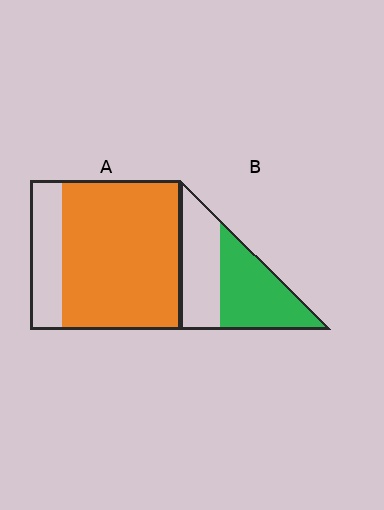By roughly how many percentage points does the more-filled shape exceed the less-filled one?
By roughly 25 percentage points (A over B).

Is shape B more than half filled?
Yes.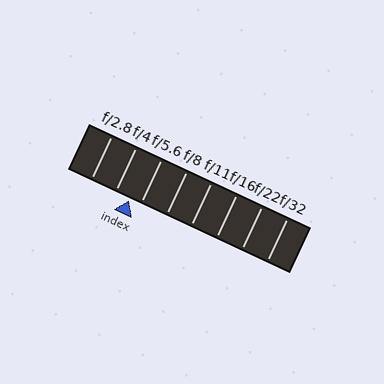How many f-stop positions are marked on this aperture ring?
There are 8 f-stop positions marked.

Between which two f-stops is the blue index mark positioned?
The index mark is between f/4 and f/5.6.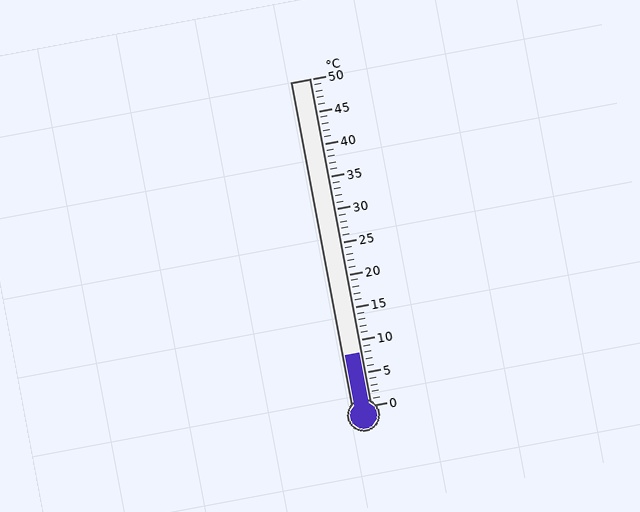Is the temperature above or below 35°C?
The temperature is below 35°C.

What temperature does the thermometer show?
The thermometer shows approximately 8°C.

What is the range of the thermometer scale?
The thermometer scale ranges from 0°C to 50°C.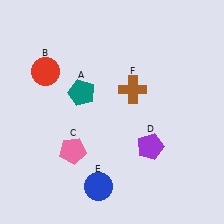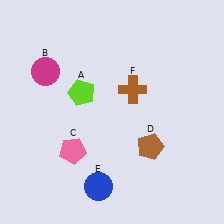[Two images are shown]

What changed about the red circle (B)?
In Image 1, B is red. In Image 2, it changed to magenta.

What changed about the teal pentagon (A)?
In Image 1, A is teal. In Image 2, it changed to lime.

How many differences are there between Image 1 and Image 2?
There are 3 differences between the two images.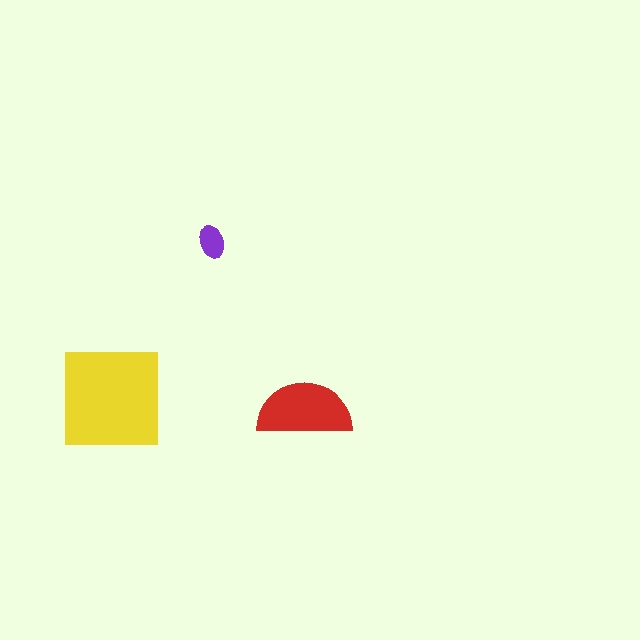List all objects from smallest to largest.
The purple ellipse, the red semicircle, the yellow square.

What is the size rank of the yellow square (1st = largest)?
1st.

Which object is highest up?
The purple ellipse is topmost.